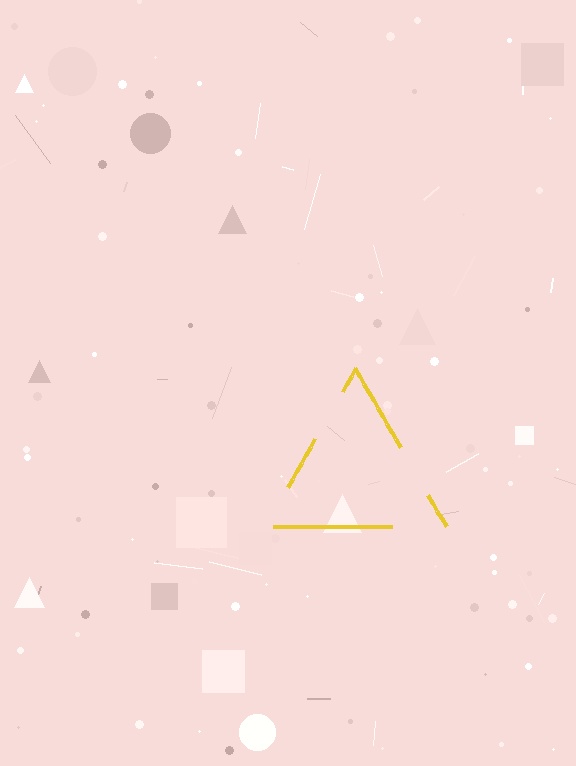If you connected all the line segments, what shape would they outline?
They would outline a triangle.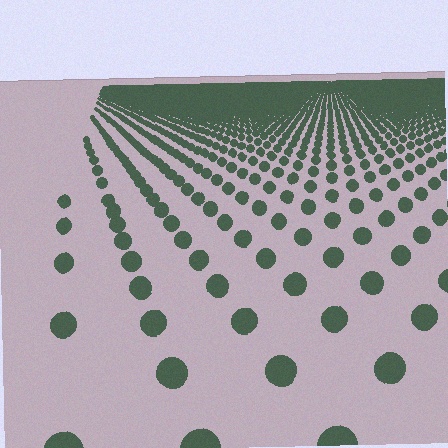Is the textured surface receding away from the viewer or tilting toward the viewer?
The surface is receding away from the viewer. Texture elements get smaller and denser toward the top.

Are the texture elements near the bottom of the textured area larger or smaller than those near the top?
Larger. Near the bottom, elements are closer to the viewer and appear at a bigger on-screen size.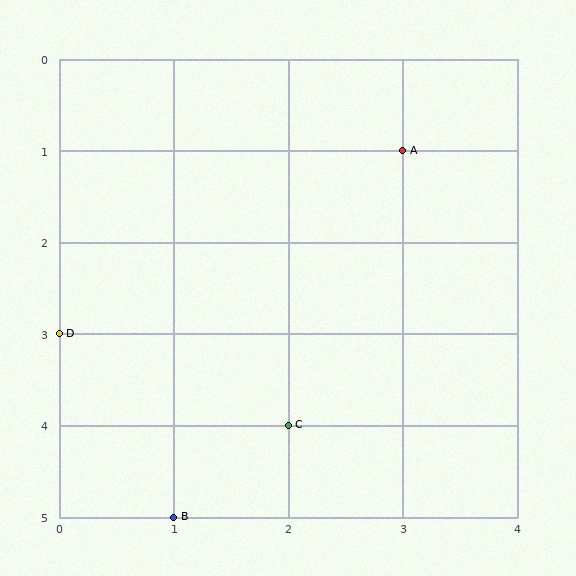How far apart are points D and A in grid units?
Points D and A are 3 columns and 2 rows apart (about 3.6 grid units diagonally).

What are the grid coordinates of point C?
Point C is at grid coordinates (2, 4).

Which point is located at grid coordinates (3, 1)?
Point A is at (3, 1).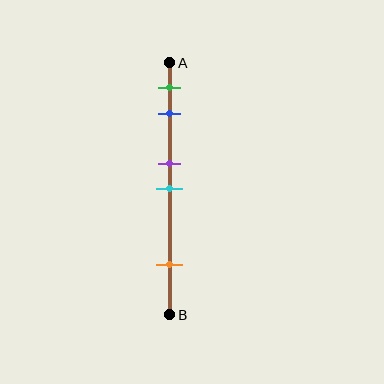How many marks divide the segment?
There are 5 marks dividing the segment.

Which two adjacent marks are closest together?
The purple and cyan marks are the closest adjacent pair.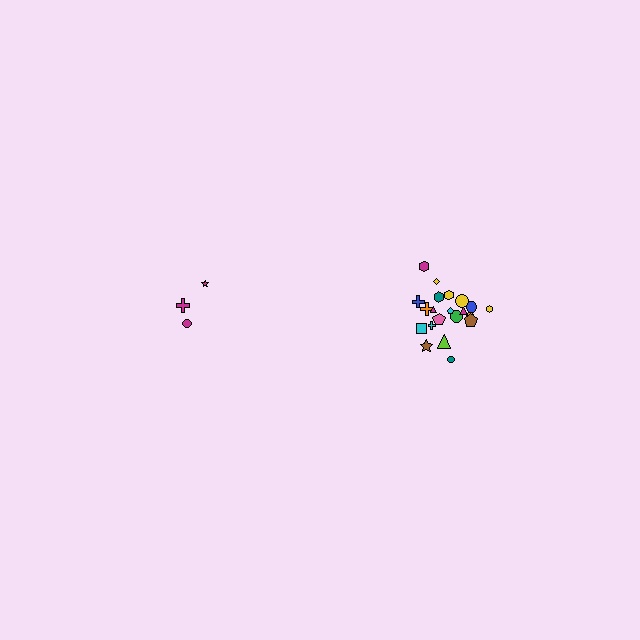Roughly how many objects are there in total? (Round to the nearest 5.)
Roughly 25 objects in total.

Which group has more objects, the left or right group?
The right group.